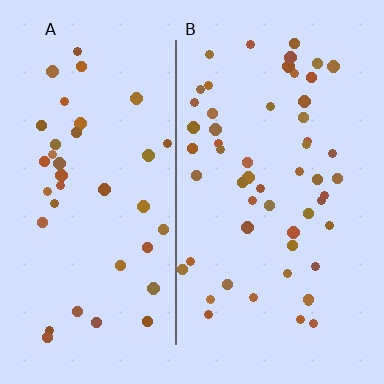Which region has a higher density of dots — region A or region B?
B (the right).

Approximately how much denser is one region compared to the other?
Approximately 1.4× — region B over region A.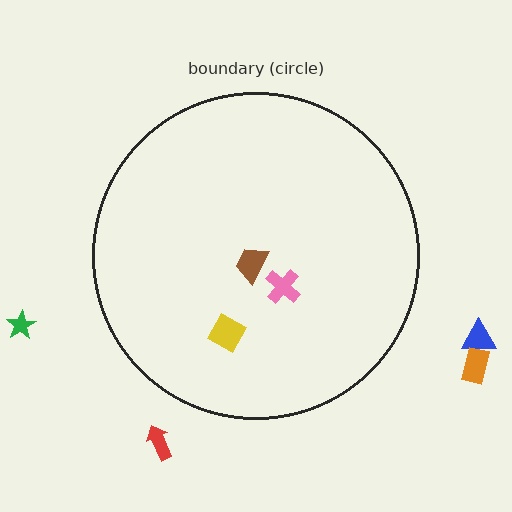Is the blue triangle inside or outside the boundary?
Outside.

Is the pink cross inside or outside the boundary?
Inside.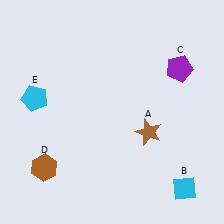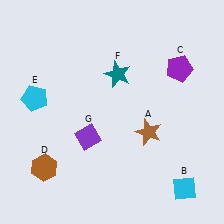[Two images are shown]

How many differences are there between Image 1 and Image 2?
There are 2 differences between the two images.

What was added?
A teal star (F), a purple diamond (G) were added in Image 2.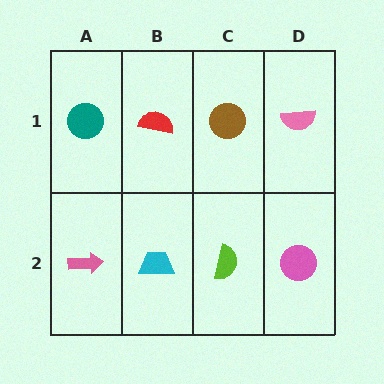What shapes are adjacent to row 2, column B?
A red semicircle (row 1, column B), a pink arrow (row 2, column A), a lime semicircle (row 2, column C).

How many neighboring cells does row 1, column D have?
2.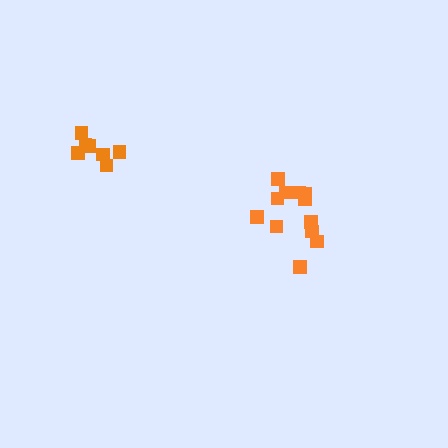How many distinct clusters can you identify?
There are 2 distinct clusters.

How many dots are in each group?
Group 1: 7 dots, Group 2: 12 dots (19 total).